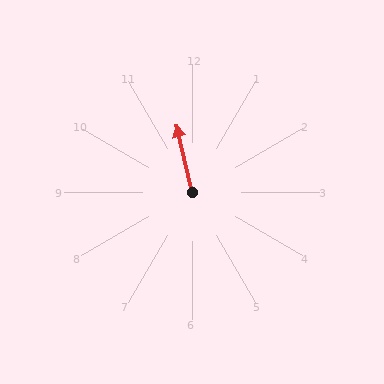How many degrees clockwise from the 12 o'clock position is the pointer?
Approximately 347 degrees.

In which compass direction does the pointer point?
North.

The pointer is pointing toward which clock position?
Roughly 12 o'clock.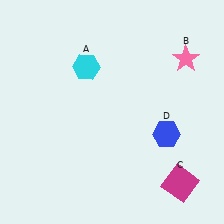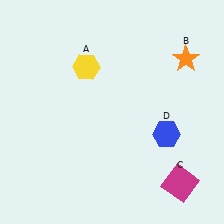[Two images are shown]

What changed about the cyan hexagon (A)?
In Image 1, A is cyan. In Image 2, it changed to yellow.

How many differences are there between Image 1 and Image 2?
There are 2 differences between the two images.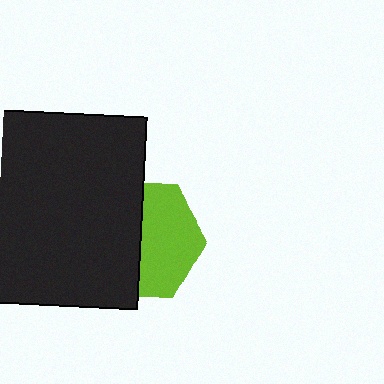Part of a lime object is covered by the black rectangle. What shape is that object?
It is a hexagon.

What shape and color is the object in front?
The object in front is a black rectangle.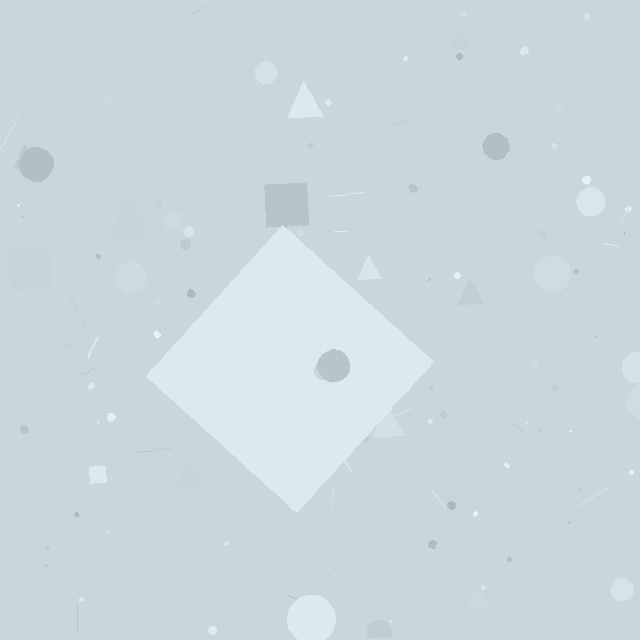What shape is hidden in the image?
A diamond is hidden in the image.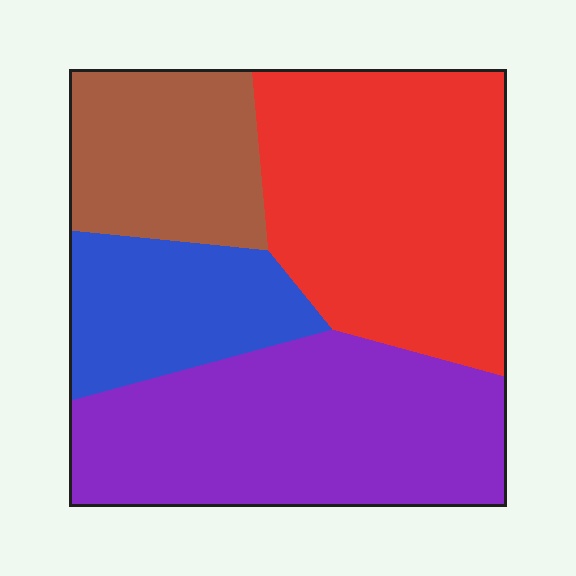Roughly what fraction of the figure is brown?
Brown covers roughly 15% of the figure.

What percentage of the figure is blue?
Blue takes up less than a sixth of the figure.